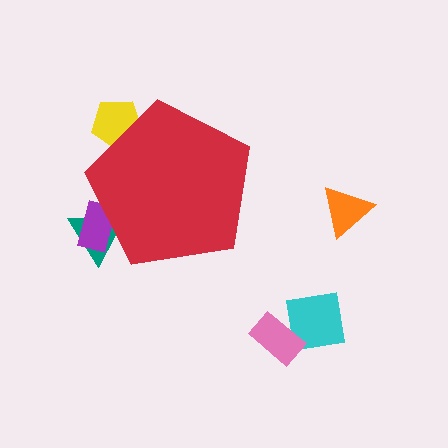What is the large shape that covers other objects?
A red pentagon.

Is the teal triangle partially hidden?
Yes, the teal triangle is partially hidden behind the red pentagon.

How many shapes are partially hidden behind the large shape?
3 shapes are partially hidden.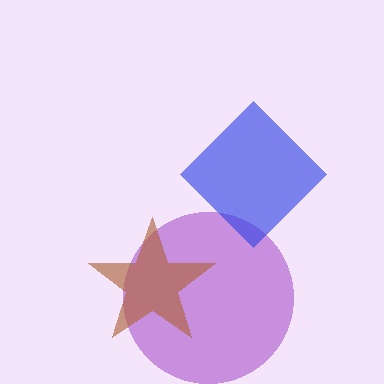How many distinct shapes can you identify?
There are 3 distinct shapes: a purple circle, a brown star, a blue diamond.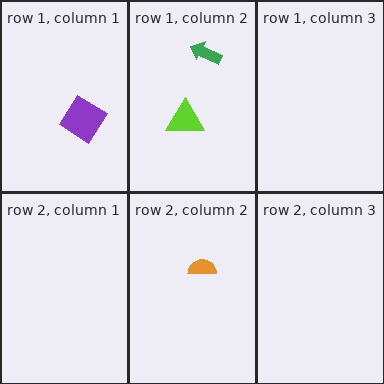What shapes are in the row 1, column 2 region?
The lime triangle, the green arrow.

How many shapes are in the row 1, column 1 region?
1.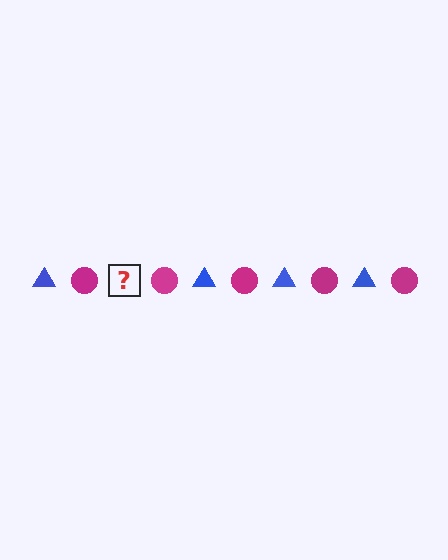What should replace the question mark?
The question mark should be replaced with a blue triangle.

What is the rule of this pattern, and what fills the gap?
The rule is that the pattern alternates between blue triangle and magenta circle. The gap should be filled with a blue triangle.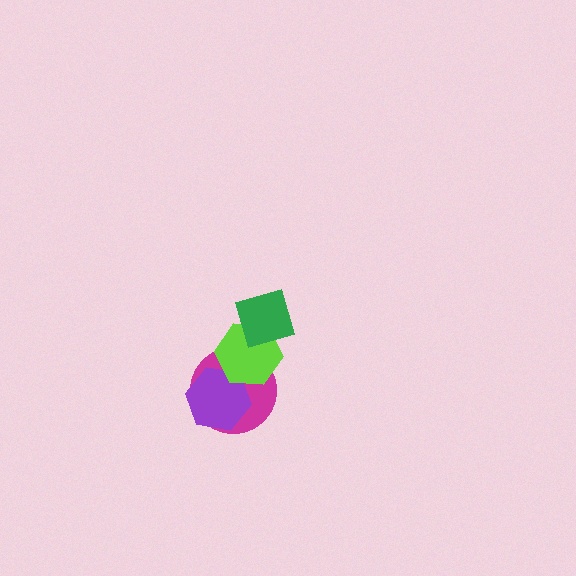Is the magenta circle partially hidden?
Yes, it is partially covered by another shape.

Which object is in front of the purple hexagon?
The lime hexagon is in front of the purple hexagon.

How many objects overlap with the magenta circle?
2 objects overlap with the magenta circle.